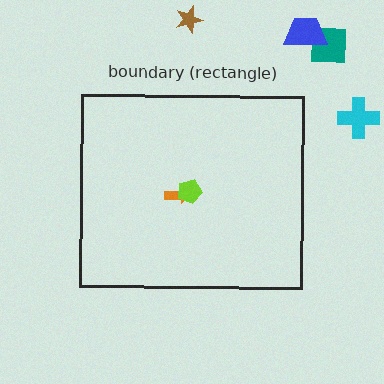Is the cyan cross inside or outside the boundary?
Outside.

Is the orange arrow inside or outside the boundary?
Inside.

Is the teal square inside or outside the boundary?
Outside.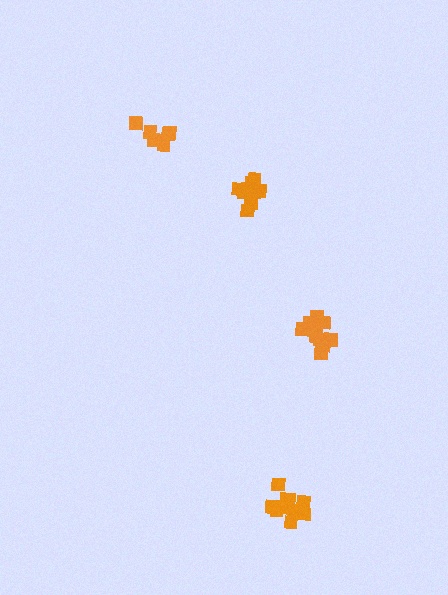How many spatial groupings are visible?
There are 4 spatial groupings.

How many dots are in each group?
Group 1: 7 dots, Group 2: 10 dots, Group 3: 11 dots, Group 4: 11 dots (39 total).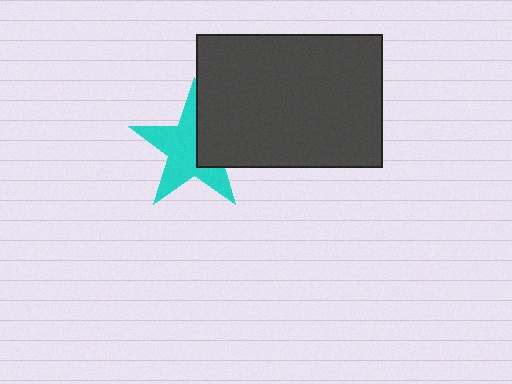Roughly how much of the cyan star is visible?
About half of it is visible (roughly 64%).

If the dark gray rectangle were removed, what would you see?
You would see the complete cyan star.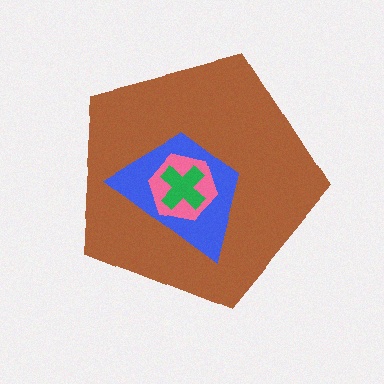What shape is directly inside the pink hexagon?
The green cross.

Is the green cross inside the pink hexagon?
Yes.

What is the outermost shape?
The brown pentagon.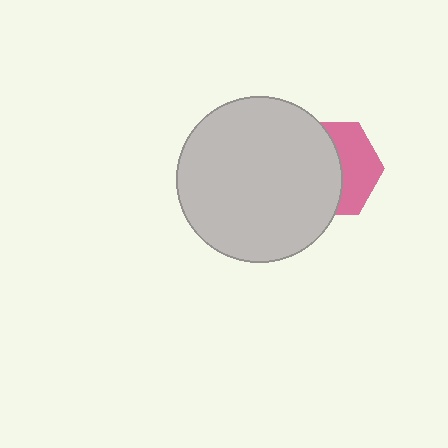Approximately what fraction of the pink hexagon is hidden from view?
Roughly 57% of the pink hexagon is hidden behind the light gray circle.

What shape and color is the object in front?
The object in front is a light gray circle.